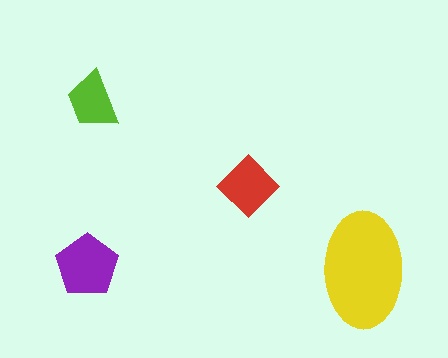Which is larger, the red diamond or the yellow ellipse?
The yellow ellipse.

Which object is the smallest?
The lime trapezoid.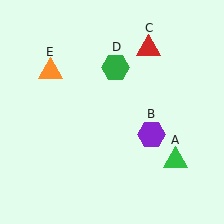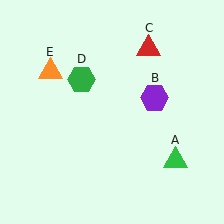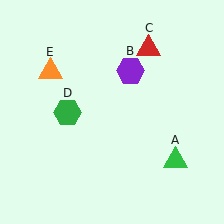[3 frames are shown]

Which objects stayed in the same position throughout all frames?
Green triangle (object A) and red triangle (object C) and orange triangle (object E) remained stationary.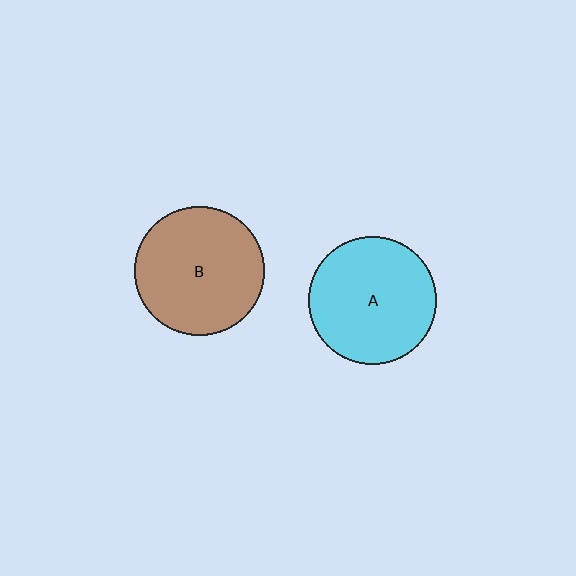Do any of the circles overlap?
No, none of the circles overlap.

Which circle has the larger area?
Circle B (brown).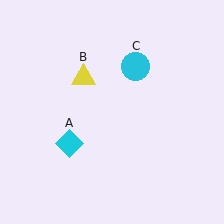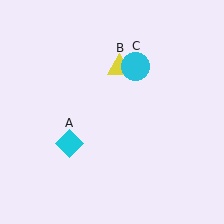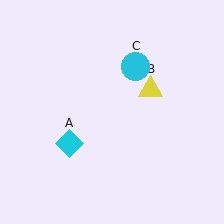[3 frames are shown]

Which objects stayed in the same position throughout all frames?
Cyan diamond (object A) and cyan circle (object C) remained stationary.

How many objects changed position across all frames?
1 object changed position: yellow triangle (object B).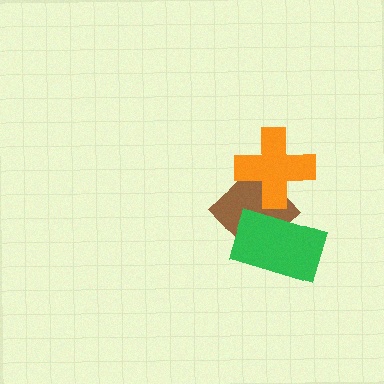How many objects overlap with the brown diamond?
2 objects overlap with the brown diamond.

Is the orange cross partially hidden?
No, no other shape covers it.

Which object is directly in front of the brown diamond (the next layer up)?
The orange cross is directly in front of the brown diamond.